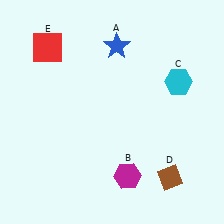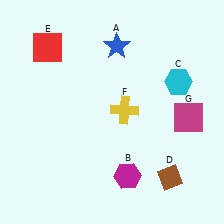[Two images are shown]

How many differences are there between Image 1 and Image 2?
There are 2 differences between the two images.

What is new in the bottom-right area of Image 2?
A magenta square (G) was added in the bottom-right area of Image 2.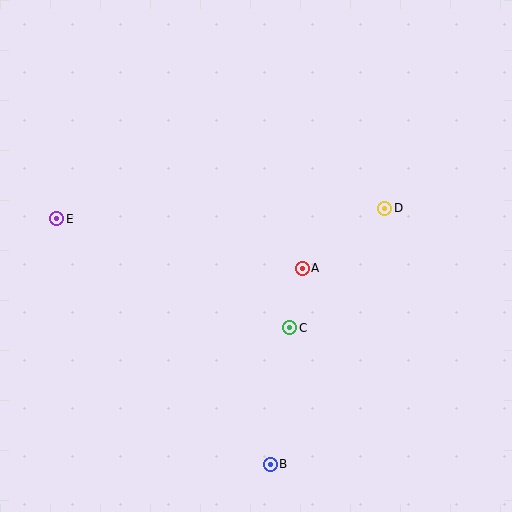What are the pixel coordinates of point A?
Point A is at (302, 268).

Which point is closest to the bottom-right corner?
Point B is closest to the bottom-right corner.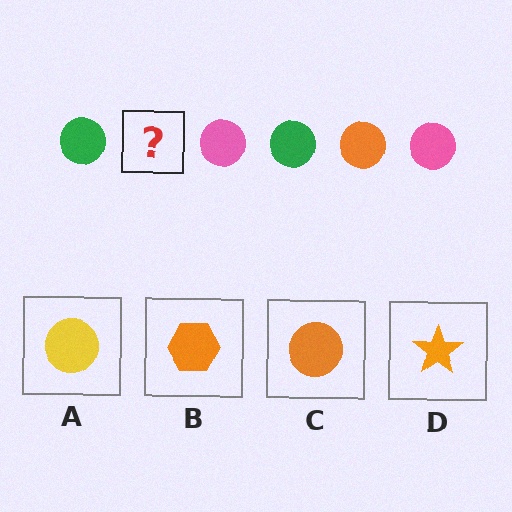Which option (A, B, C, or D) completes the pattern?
C.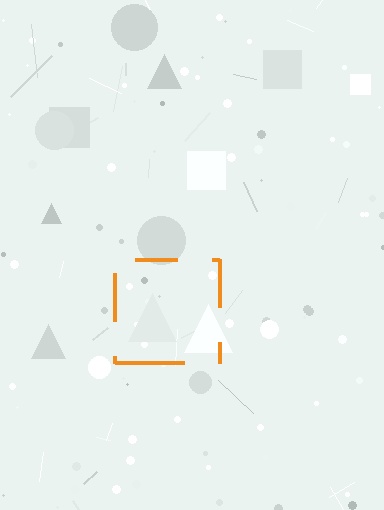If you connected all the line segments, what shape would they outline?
They would outline a square.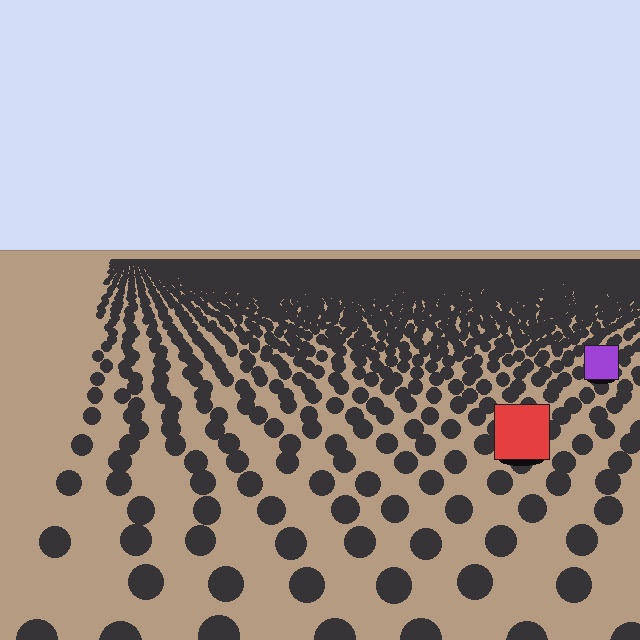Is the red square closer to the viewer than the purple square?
Yes. The red square is closer — you can tell from the texture gradient: the ground texture is coarser near it.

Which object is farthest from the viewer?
The purple square is farthest from the viewer. It appears smaller and the ground texture around it is denser.